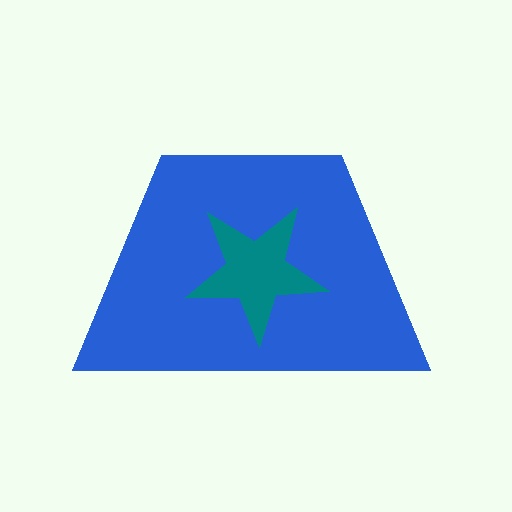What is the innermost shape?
The teal star.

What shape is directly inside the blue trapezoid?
The teal star.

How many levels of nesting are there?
2.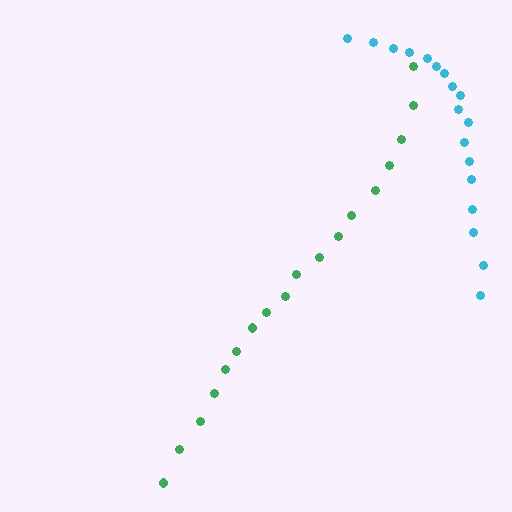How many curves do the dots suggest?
There are 2 distinct paths.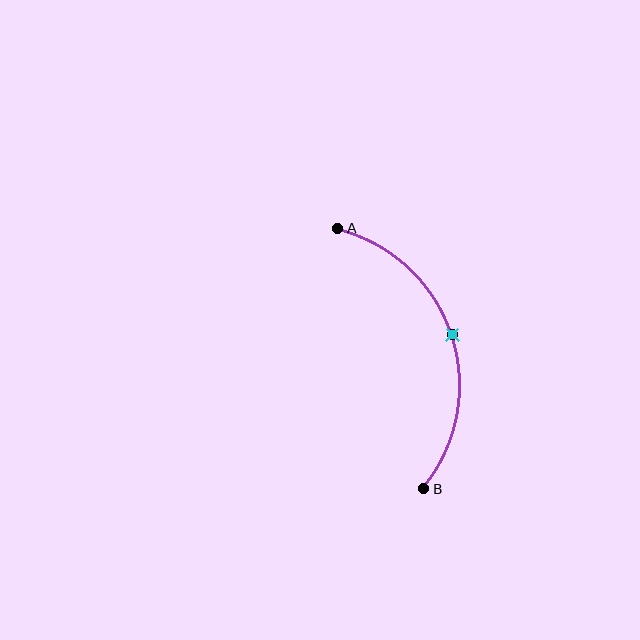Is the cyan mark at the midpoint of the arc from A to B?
Yes. The cyan mark lies on the arc at equal arc-length from both A and B — it is the arc midpoint.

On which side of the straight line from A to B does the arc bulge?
The arc bulges to the right of the straight line connecting A and B.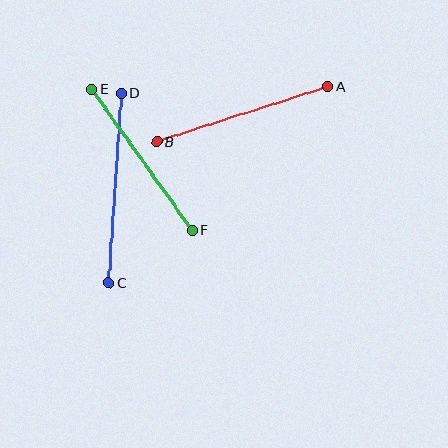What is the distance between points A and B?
The distance is approximately 180 pixels.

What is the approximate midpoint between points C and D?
The midpoint is at approximately (115, 188) pixels.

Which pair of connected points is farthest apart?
Points C and D are farthest apart.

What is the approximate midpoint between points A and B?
The midpoint is at approximately (243, 114) pixels.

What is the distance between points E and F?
The distance is approximately 173 pixels.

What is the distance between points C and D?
The distance is approximately 190 pixels.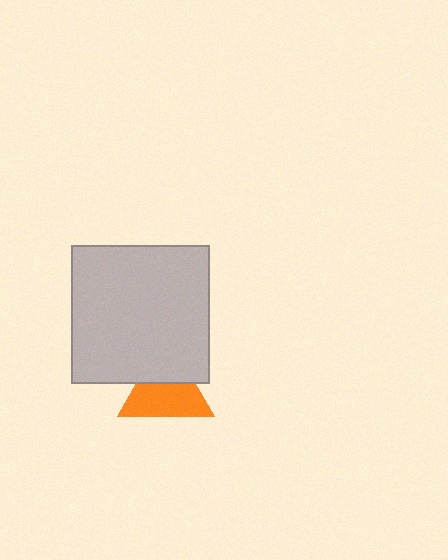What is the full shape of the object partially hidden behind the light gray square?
The partially hidden object is an orange triangle.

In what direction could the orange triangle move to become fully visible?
The orange triangle could move down. That would shift it out from behind the light gray square entirely.